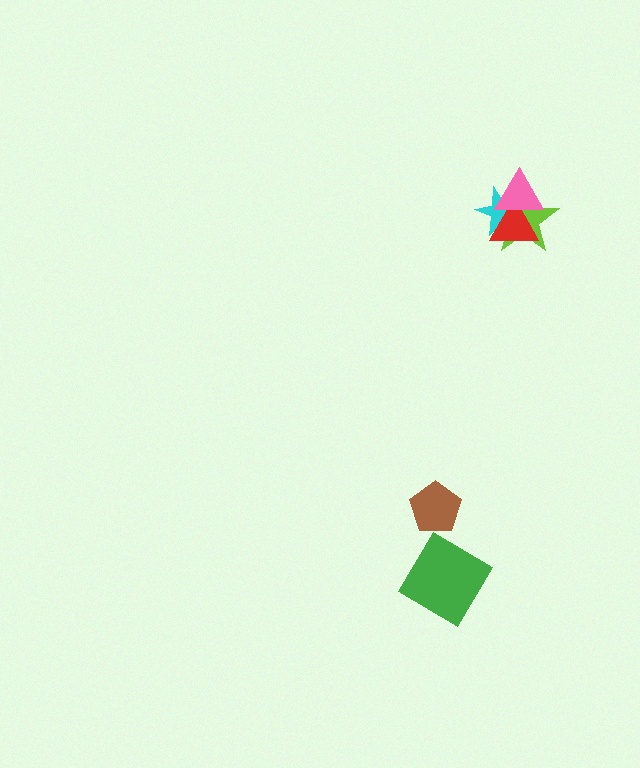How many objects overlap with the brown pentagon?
0 objects overlap with the brown pentagon.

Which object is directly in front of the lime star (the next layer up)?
The cyan star is directly in front of the lime star.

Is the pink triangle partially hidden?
No, no other shape covers it.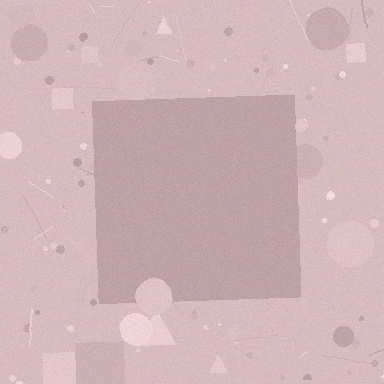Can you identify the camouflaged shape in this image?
The camouflaged shape is a square.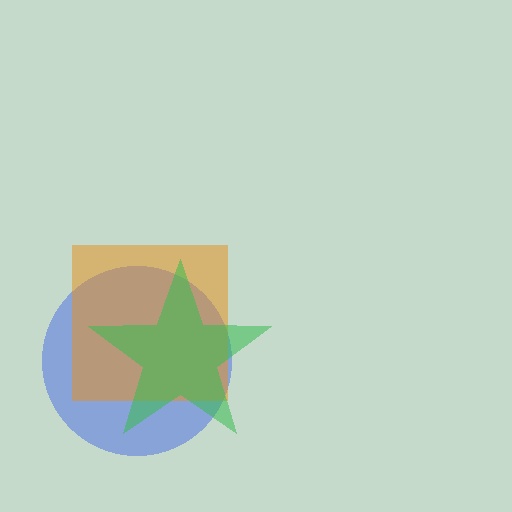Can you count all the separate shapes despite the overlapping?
Yes, there are 3 separate shapes.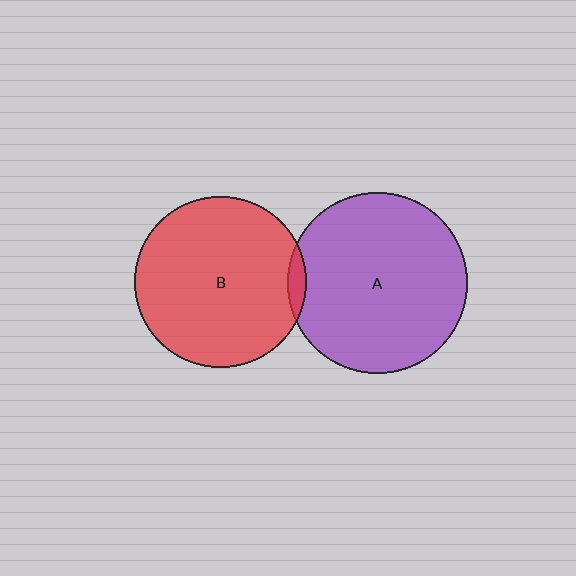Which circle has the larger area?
Circle A (purple).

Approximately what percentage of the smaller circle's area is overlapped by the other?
Approximately 5%.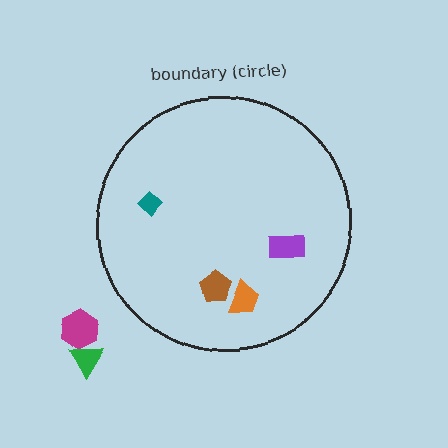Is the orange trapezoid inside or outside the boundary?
Inside.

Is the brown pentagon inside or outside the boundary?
Inside.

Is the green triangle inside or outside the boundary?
Outside.